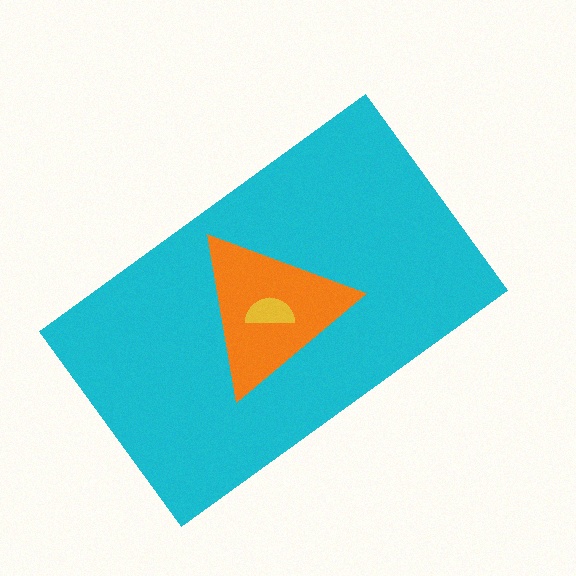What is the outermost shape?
The cyan rectangle.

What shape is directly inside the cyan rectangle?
The orange triangle.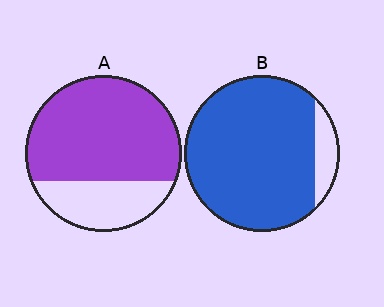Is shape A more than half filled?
Yes.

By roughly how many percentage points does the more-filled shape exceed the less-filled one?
By roughly 20 percentage points (B over A).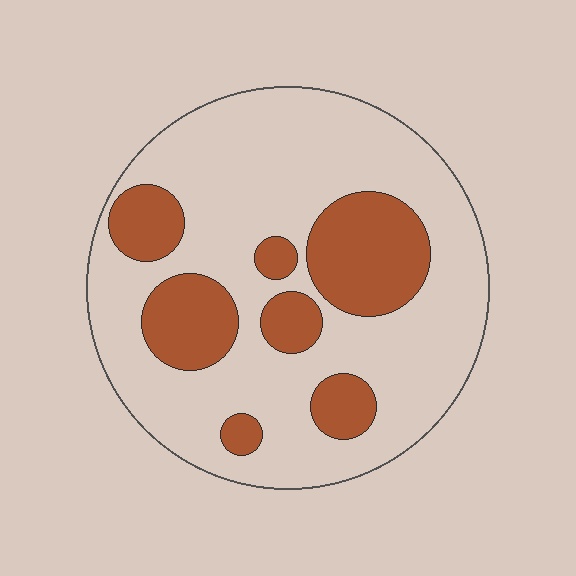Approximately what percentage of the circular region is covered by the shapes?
Approximately 25%.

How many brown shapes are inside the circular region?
7.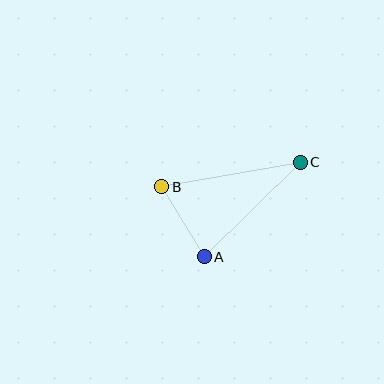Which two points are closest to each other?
Points A and B are closest to each other.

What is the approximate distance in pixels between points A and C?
The distance between A and C is approximately 135 pixels.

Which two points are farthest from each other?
Points B and C are farthest from each other.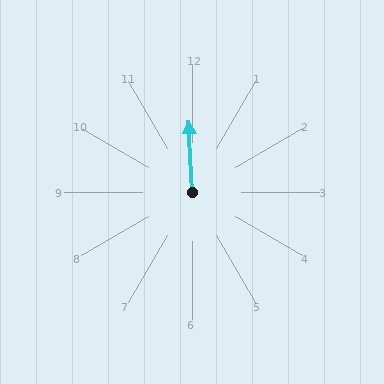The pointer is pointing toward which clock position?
Roughly 12 o'clock.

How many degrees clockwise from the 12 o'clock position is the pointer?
Approximately 357 degrees.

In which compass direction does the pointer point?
North.